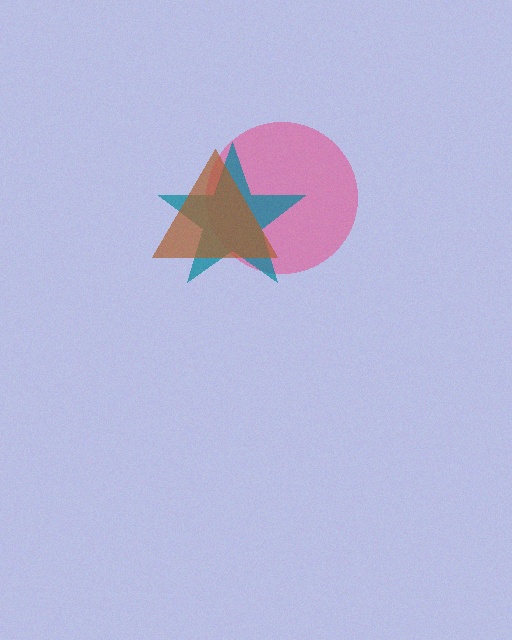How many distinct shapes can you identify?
There are 3 distinct shapes: a pink circle, a teal star, a brown triangle.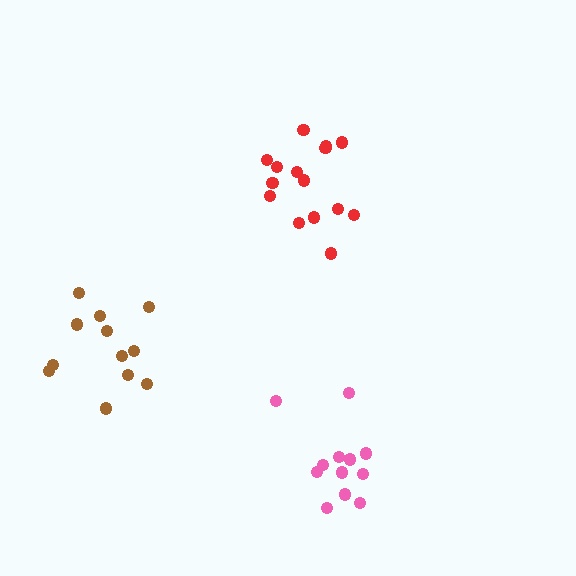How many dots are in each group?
Group 1: 12 dots, Group 2: 15 dots, Group 3: 12 dots (39 total).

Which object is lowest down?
The pink cluster is bottommost.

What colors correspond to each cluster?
The clusters are colored: pink, red, brown.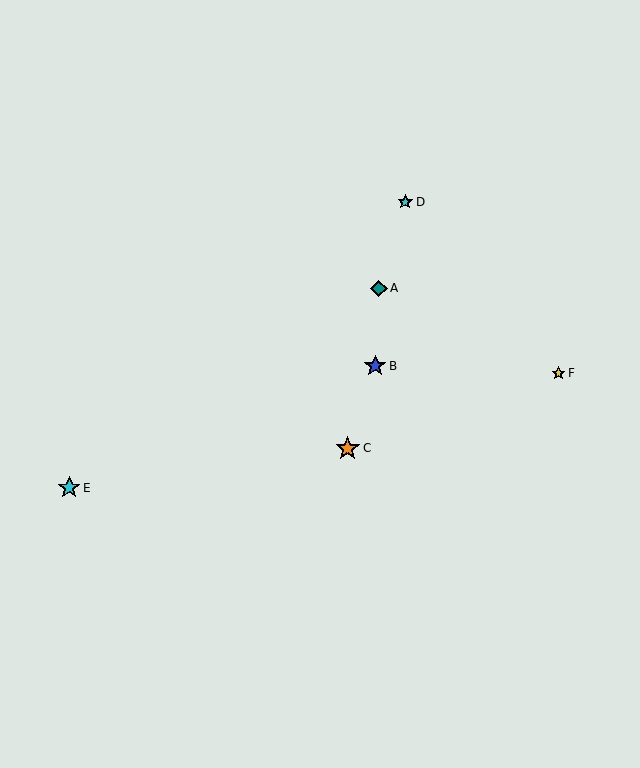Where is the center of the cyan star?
The center of the cyan star is at (69, 488).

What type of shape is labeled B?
Shape B is a blue star.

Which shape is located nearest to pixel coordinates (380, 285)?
The teal diamond (labeled A) at (379, 288) is nearest to that location.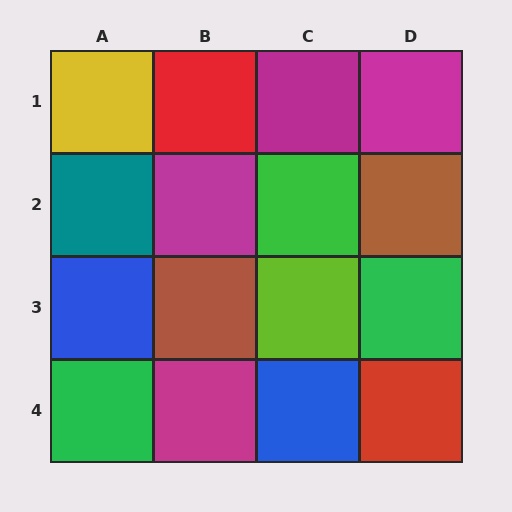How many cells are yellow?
1 cell is yellow.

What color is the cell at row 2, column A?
Teal.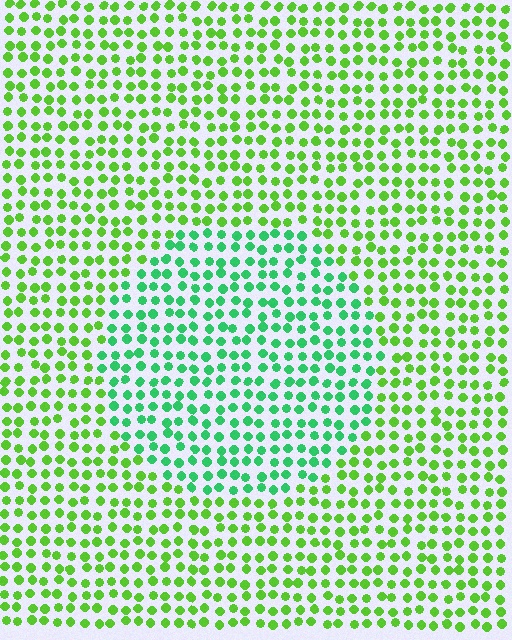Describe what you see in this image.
The image is filled with small lime elements in a uniform arrangement. A circle-shaped region is visible where the elements are tinted to a slightly different hue, forming a subtle color boundary.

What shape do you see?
I see a circle.